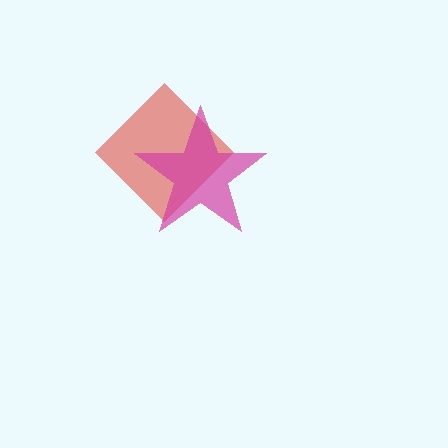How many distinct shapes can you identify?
There are 2 distinct shapes: a red diamond, a magenta star.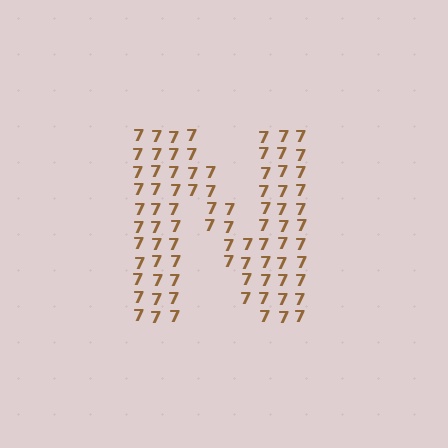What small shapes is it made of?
It is made of small digit 7's.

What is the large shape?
The large shape is the letter N.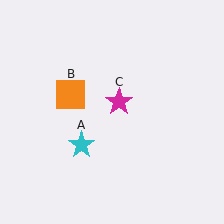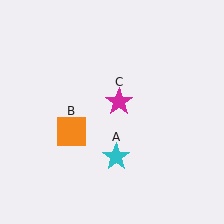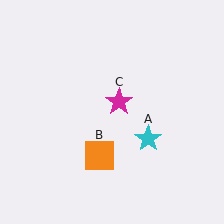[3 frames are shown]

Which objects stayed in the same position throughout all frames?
Magenta star (object C) remained stationary.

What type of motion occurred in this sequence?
The cyan star (object A), orange square (object B) rotated counterclockwise around the center of the scene.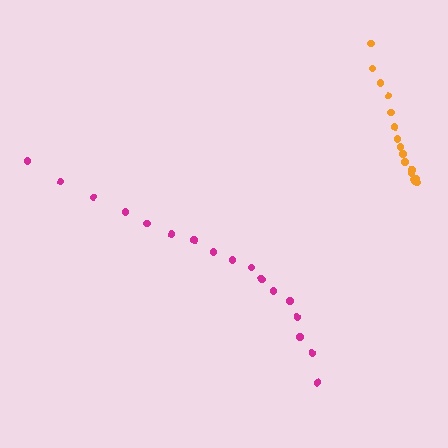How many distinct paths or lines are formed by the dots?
There are 2 distinct paths.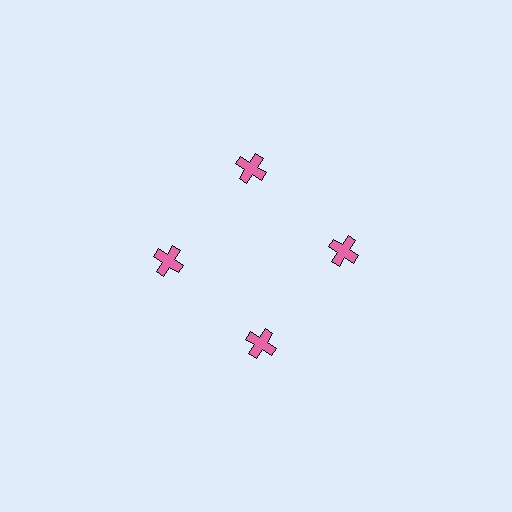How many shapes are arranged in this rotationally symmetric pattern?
There are 4 shapes, arranged in 4 groups of 1.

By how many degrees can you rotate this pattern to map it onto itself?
The pattern maps onto itself every 90 degrees of rotation.